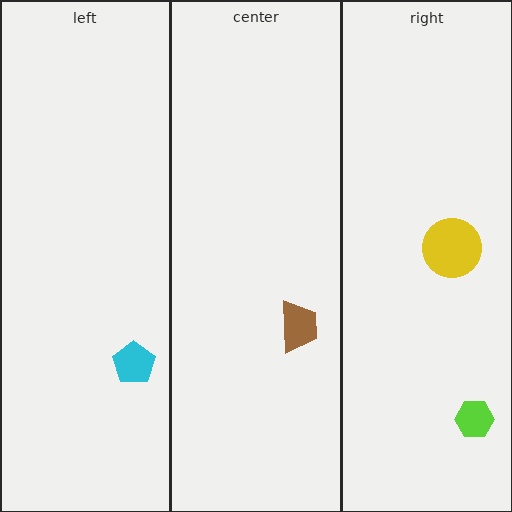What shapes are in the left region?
The cyan pentagon.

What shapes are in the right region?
The lime hexagon, the yellow circle.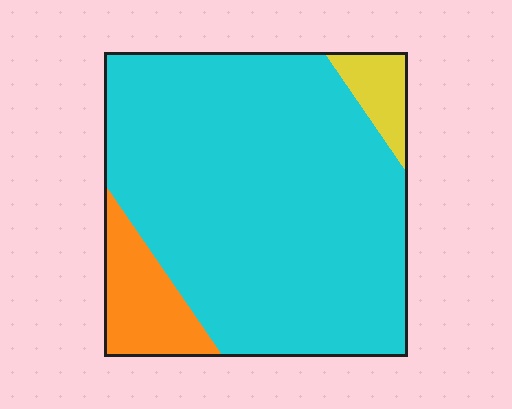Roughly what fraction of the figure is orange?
Orange takes up about one tenth (1/10) of the figure.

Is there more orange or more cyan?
Cyan.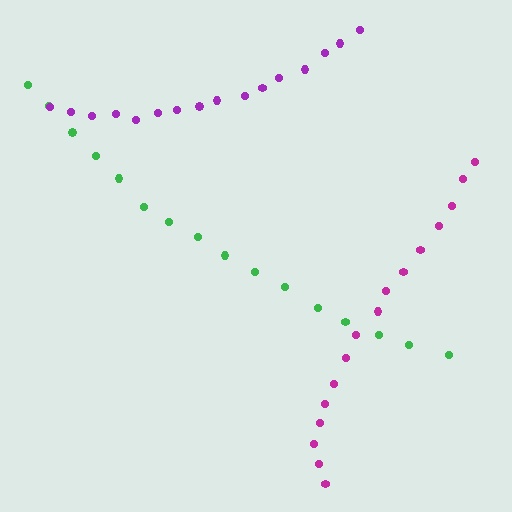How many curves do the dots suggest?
There are 3 distinct paths.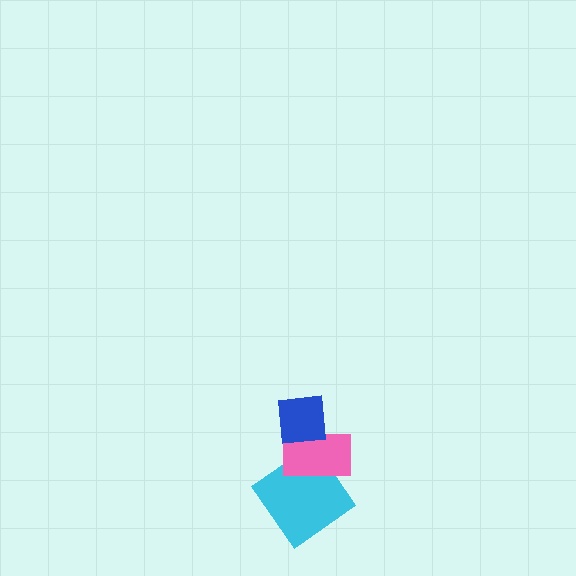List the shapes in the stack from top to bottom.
From top to bottom: the blue square, the pink rectangle, the cyan diamond.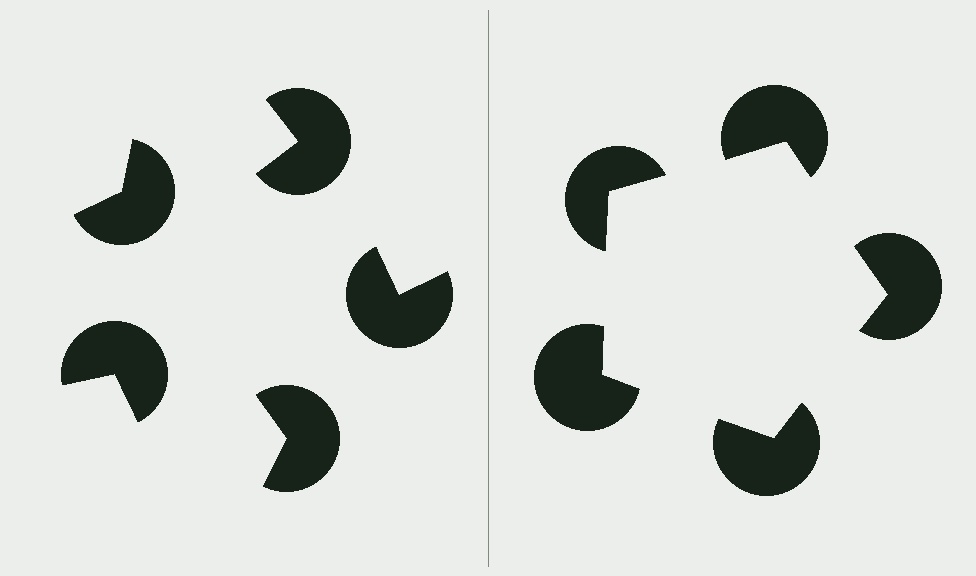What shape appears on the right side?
An illusory pentagon.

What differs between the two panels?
The pac-man discs are positioned identically on both sides; only the wedge orientations differ. On the right they align to a pentagon; on the left they are misaligned.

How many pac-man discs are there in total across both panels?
10 — 5 on each side.